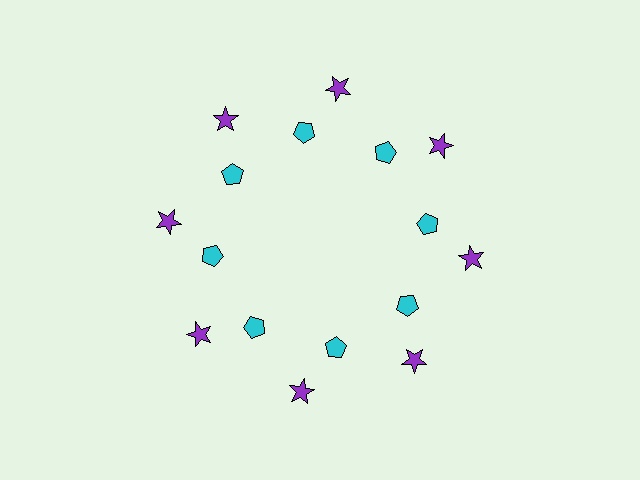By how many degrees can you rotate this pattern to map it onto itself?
The pattern maps onto itself every 45 degrees of rotation.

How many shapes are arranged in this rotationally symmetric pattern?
There are 16 shapes, arranged in 8 groups of 2.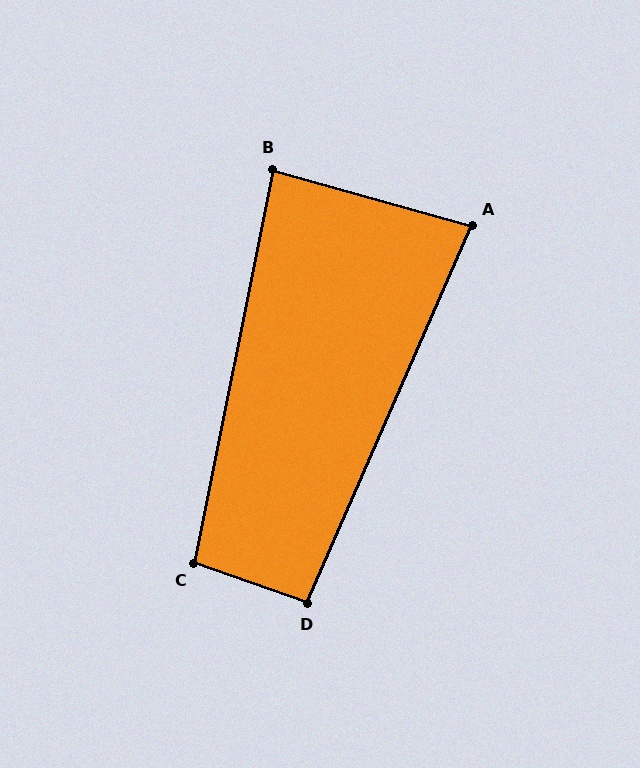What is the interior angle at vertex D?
Approximately 94 degrees (approximately right).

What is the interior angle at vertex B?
Approximately 86 degrees (approximately right).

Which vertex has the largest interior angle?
C, at approximately 98 degrees.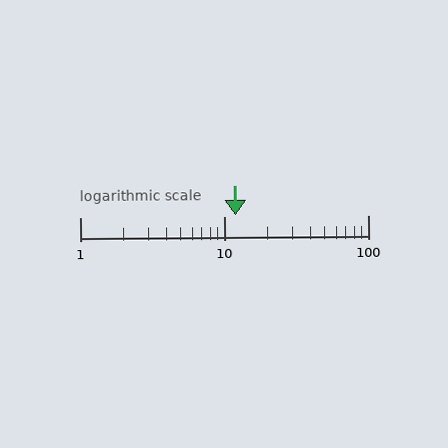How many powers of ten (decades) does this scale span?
The scale spans 2 decades, from 1 to 100.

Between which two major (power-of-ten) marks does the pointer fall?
The pointer is between 10 and 100.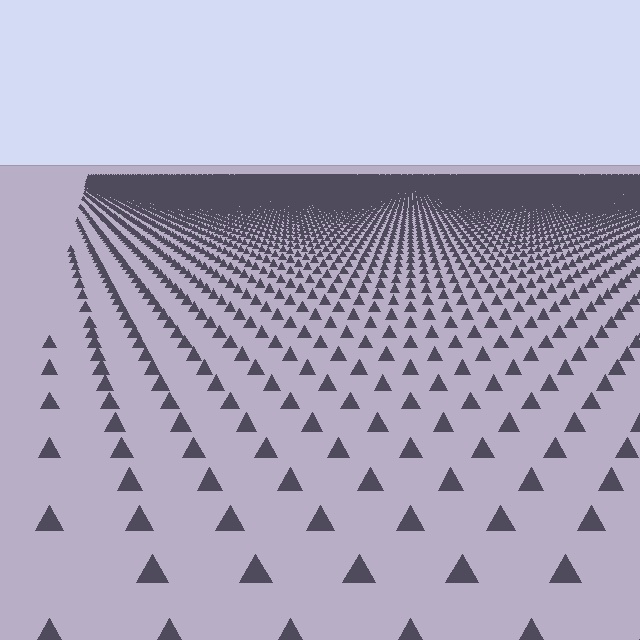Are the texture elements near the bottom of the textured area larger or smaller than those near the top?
Larger. Near the bottom, elements are closer to the viewer and appear at a bigger on-screen size.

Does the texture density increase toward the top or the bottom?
Density increases toward the top.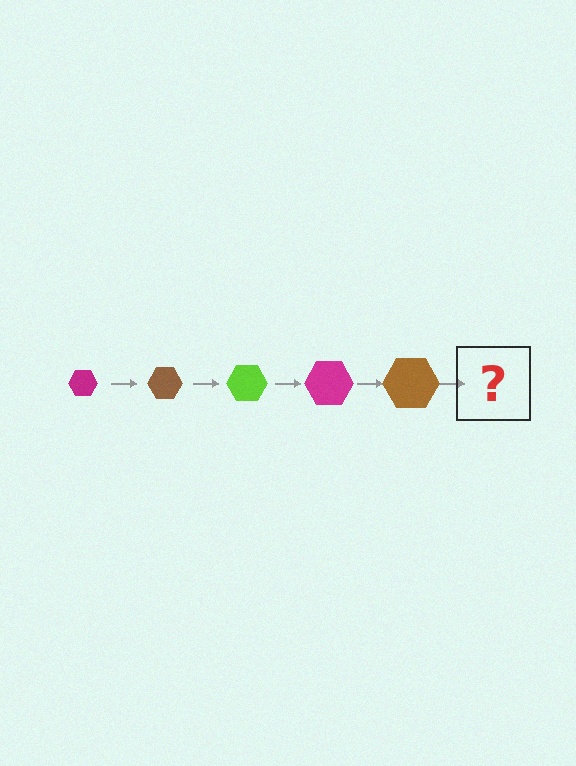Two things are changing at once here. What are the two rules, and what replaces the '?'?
The two rules are that the hexagon grows larger each step and the color cycles through magenta, brown, and lime. The '?' should be a lime hexagon, larger than the previous one.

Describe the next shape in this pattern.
It should be a lime hexagon, larger than the previous one.